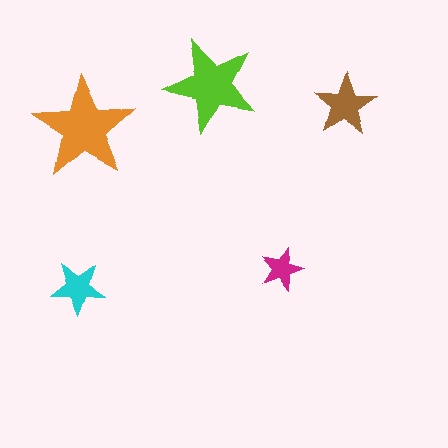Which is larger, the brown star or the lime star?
The lime one.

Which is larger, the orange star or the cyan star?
The orange one.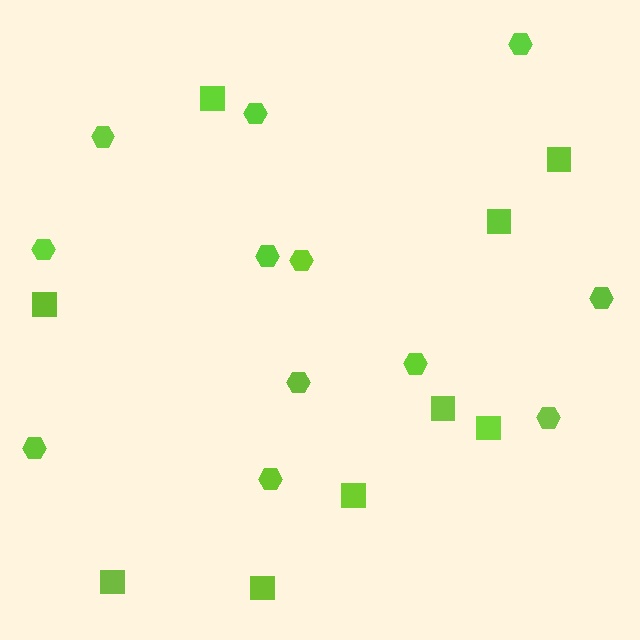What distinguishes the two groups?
There are 2 groups: one group of squares (9) and one group of hexagons (12).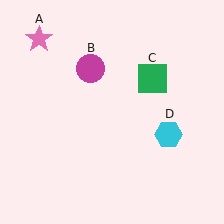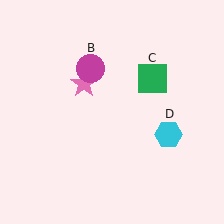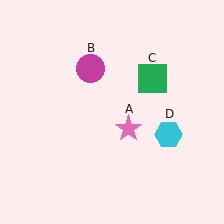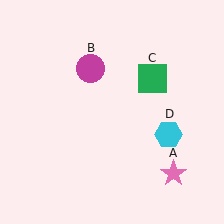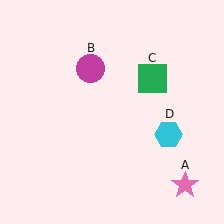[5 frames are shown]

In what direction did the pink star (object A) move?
The pink star (object A) moved down and to the right.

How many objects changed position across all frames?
1 object changed position: pink star (object A).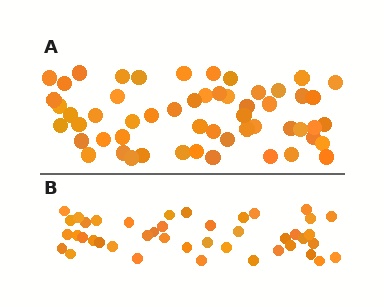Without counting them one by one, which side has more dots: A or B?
Region A (the top region) has more dots.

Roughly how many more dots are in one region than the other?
Region A has roughly 12 or so more dots than region B.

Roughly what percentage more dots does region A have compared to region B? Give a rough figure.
About 30% more.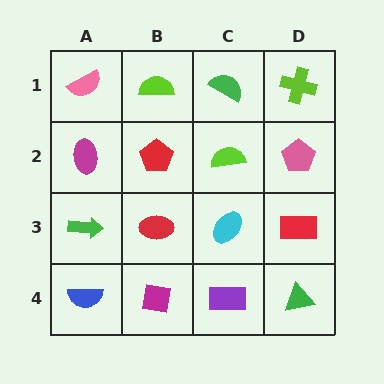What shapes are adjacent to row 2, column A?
A pink semicircle (row 1, column A), a green arrow (row 3, column A), a red pentagon (row 2, column B).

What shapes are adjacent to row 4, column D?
A red rectangle (row 3, column D), a purple rectangle (row 4, column C).